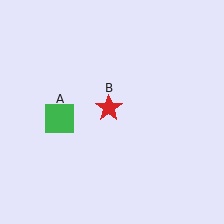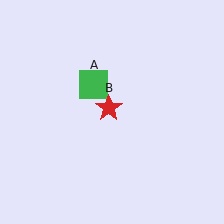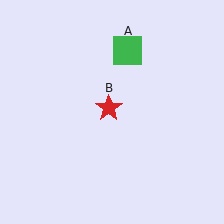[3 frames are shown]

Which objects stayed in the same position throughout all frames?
Red star (object B) remained stationary.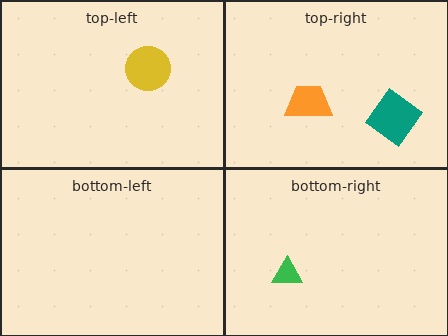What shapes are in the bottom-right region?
The green triangle.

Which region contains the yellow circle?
The top-left region.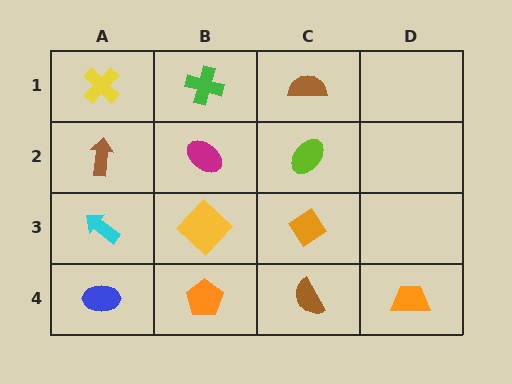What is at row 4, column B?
An orange pentagon.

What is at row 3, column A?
A cyan arrow.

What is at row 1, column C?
A brown semicircle.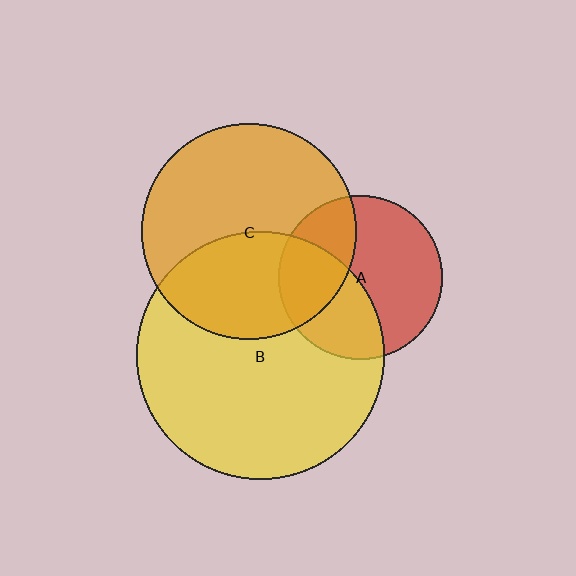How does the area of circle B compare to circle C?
Approximately 1.3 times.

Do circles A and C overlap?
Yes.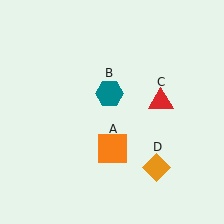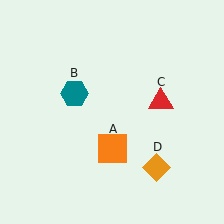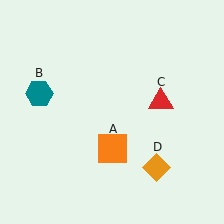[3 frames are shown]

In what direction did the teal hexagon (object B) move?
The teal hexagon (object B) moved left.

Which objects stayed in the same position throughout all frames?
Orange square (object A) and red triangle (object C) and orange diamond (object D) remained stationary.